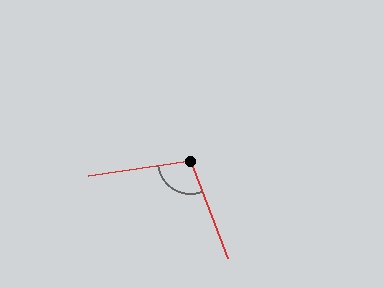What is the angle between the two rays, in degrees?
Approximately 103 degrees.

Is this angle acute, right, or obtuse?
It is obtuse.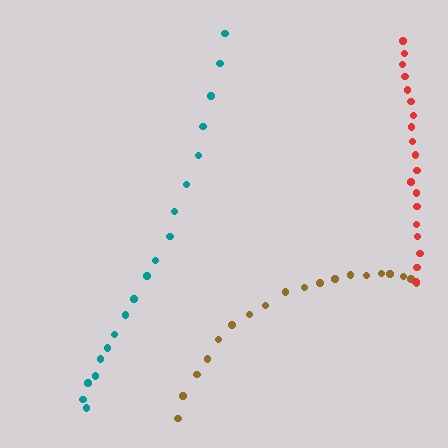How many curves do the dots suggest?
There are 3 distinct paths.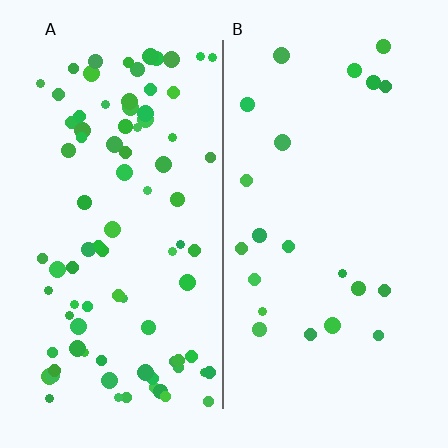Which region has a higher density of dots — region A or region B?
A (the left).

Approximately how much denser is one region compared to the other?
Approximately 3.9× — region A over region B.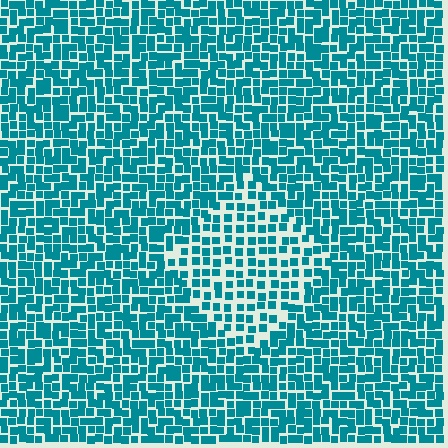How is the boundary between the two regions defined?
The boundary is defined by a change in element density (approximately 1.6x ratio). All elements are the same color, size, and shape.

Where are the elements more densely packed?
The elements are more densely packed outside the diamond boundary.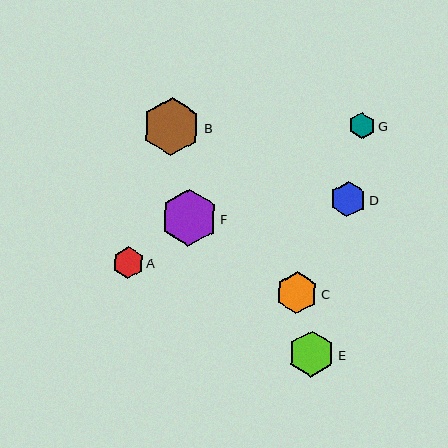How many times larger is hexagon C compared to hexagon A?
Hexagon C is approximately 1.3 times the size of hexagon A.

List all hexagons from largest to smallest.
From largest to smallest: B, F, E, C, D, A, G.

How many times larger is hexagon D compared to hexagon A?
Hexagon D is approximately 1.1 times the size of hexagon A.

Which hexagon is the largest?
Hexagon B is the largest with a size of approximately 58 pixels.